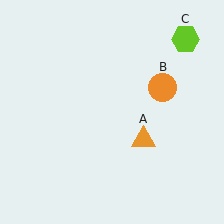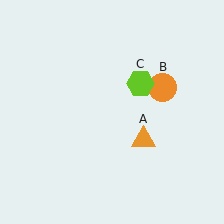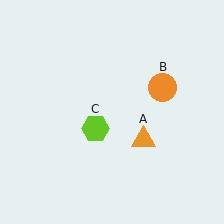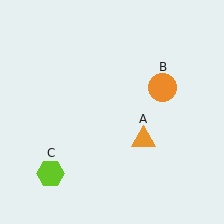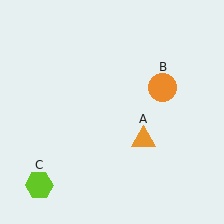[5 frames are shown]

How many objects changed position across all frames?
1 object changed position: lime hexagon (object C).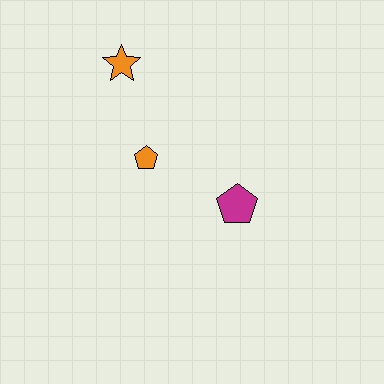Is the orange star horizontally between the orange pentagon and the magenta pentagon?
No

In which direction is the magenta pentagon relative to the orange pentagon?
The magenta pentagon is to the right of the orange pentagon.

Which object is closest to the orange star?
The orange pentagon is closest to the orange star.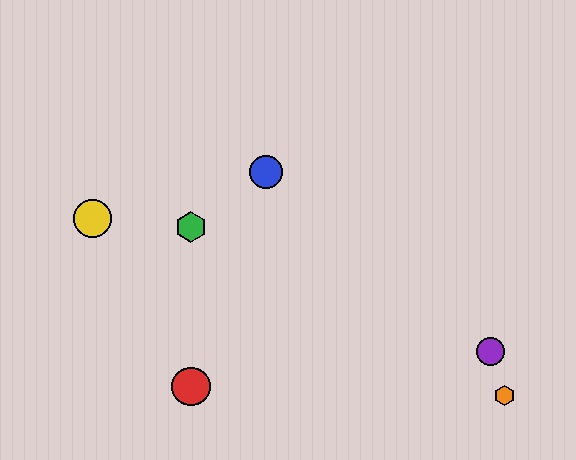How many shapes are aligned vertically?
2 shapes (the red circle, the green hexagon) are aligned vertically.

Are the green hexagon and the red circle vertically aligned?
Yes, both are at x≈191.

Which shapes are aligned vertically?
The red circle, the green hexagon are aligned vertically.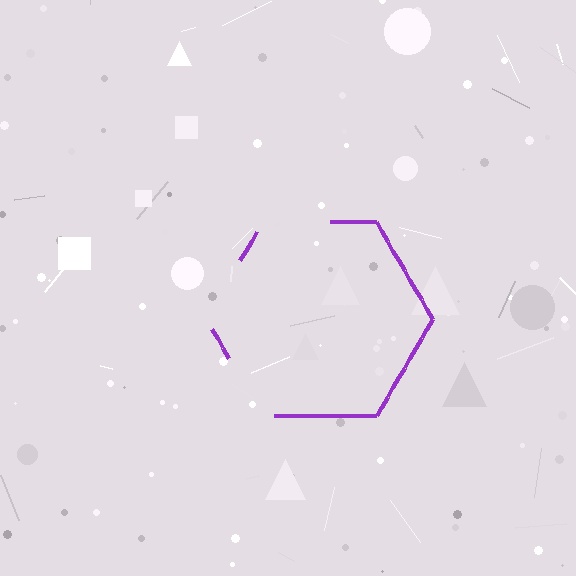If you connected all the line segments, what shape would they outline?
They would outline a hexagon.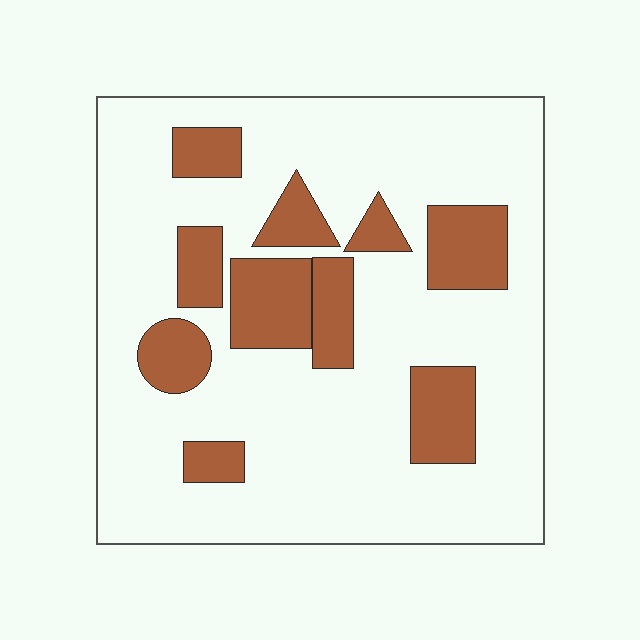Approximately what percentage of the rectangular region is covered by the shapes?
Approximately 25%.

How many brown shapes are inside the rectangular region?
10.